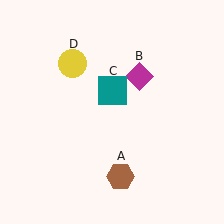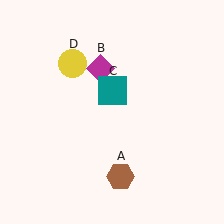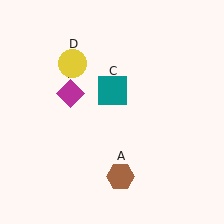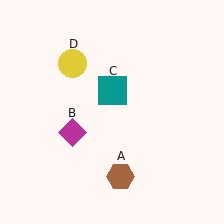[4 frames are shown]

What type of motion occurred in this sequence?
The magenta diamond (object B) rotated counterclockwise around the center of the scene.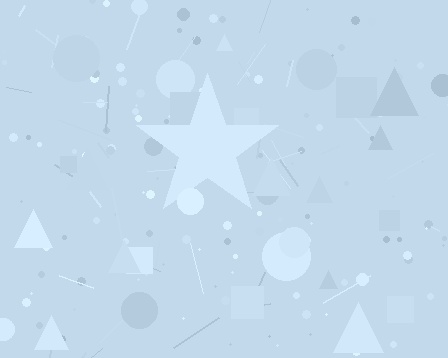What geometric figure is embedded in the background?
A star is embedded in the background.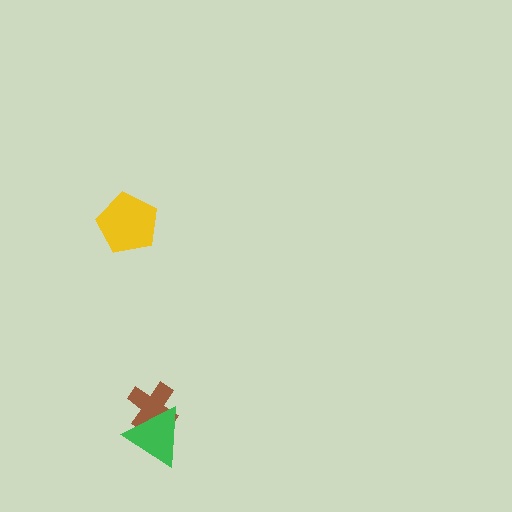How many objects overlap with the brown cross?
1 object overlaps with the brown cross.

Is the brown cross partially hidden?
Yes, it is partially covered by another shape.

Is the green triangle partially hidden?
No, no other shape covers it.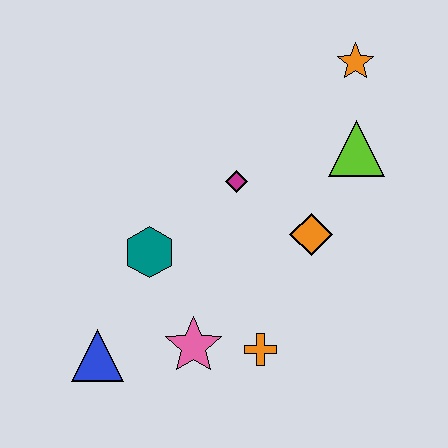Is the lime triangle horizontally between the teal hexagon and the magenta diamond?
No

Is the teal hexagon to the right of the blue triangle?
Yes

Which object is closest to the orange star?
The lime triangle is closest to the orange star.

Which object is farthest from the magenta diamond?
The blue triangle is farthest from the magenta diamond.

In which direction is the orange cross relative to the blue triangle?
The orange cross is to the right of the blue triangle.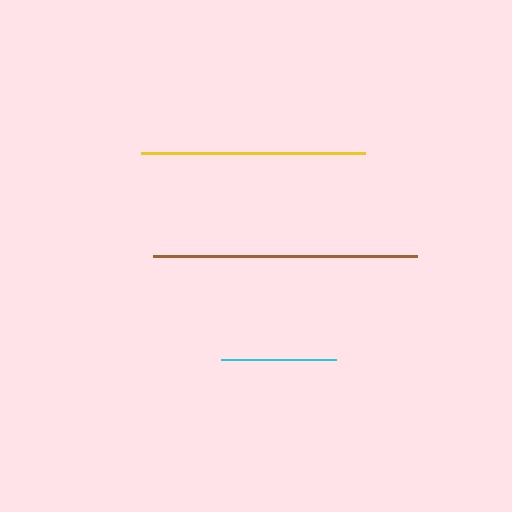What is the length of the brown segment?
The brown segment is approximately 264 pixels long.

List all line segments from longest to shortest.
From longest to shortest: brown, yellow, cyan.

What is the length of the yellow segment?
The yellow segment is approximately 224 pixels long.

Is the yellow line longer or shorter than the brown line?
The brown line is longer than the yellow line.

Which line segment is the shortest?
The cyan line is the shortest at approximately 116 pixels.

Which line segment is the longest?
The brown line is the longest at approximately 264 pixels.